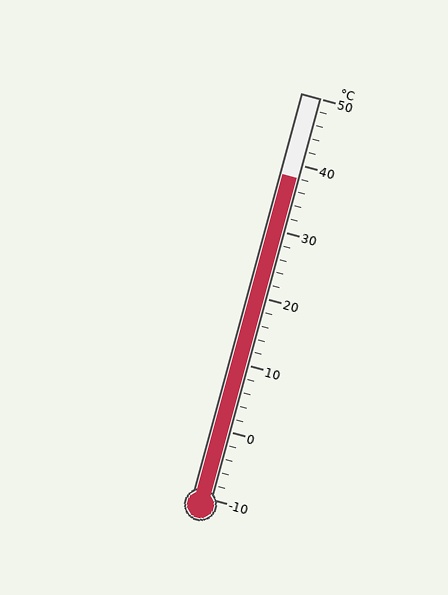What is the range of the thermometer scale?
The thermometer scale ranges from -10°C to 50°C.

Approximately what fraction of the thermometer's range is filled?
The thermometer is filled to approximately 80% of its range.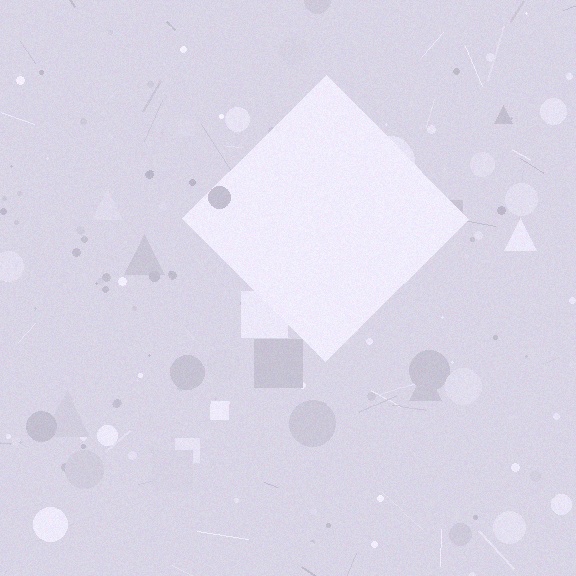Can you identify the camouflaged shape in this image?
The camouflaged shape is a diamond.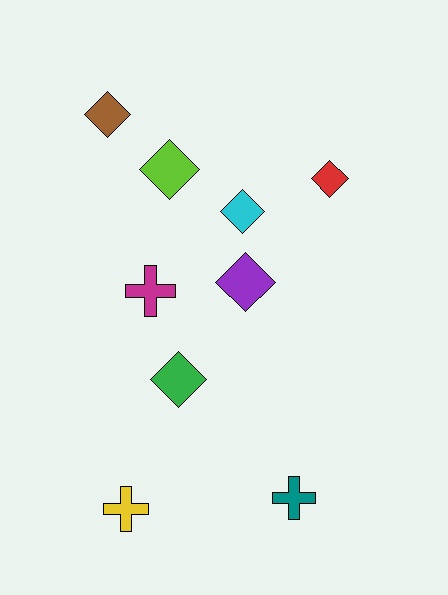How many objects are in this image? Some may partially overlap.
There are 9 objects.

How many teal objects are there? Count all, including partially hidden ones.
There is 1 teal object.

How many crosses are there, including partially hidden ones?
There are 3 crosses.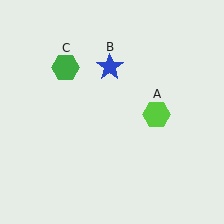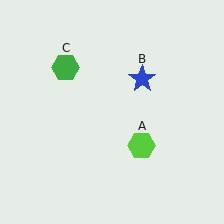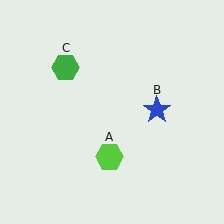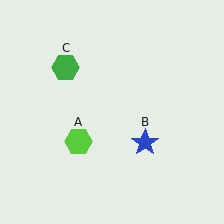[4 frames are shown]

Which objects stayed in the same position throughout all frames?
Green hexagon (object C) remained stationary.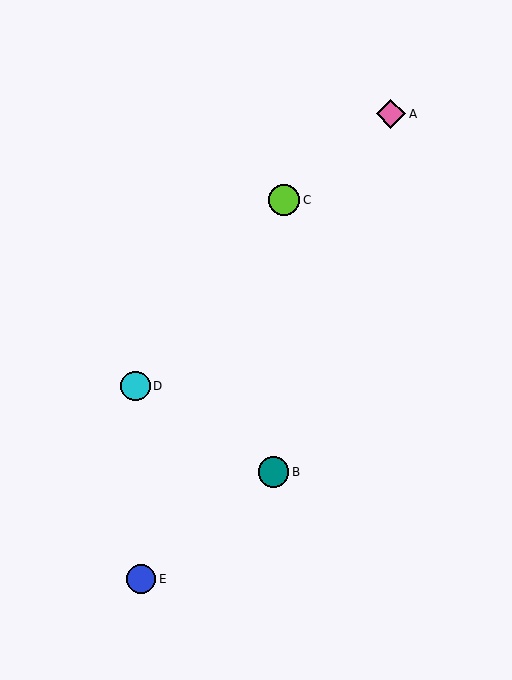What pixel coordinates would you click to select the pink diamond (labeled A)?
Click at (391, 114) to select the pink diamond A.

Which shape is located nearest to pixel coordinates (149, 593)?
The blue circle (labeled E) at (141, 579) is nearest to that location.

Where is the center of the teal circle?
The center of the teal circle is at (273, 472).